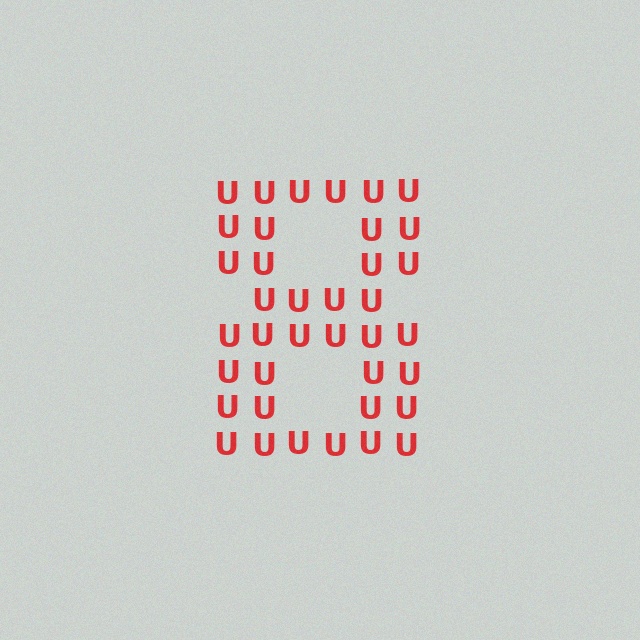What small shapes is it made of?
It is made of small letter U's.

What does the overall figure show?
The overall figure shows the digit 8.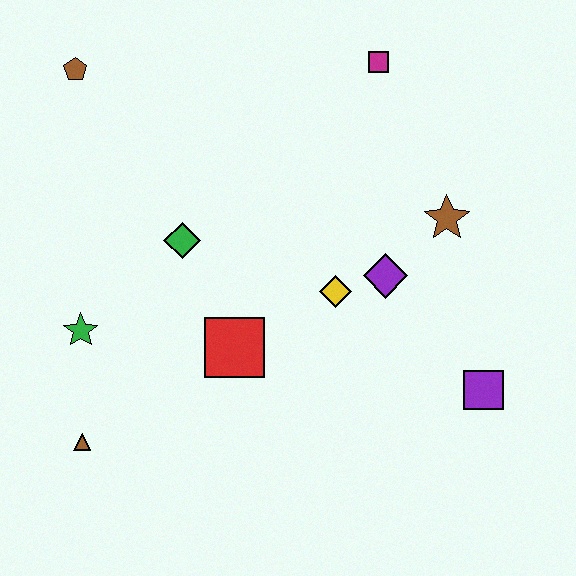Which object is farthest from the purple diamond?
The brown pentagon is farthest from the purple diamond.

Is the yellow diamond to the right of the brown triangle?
Yes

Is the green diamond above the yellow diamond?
Yes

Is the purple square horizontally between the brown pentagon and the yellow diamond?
No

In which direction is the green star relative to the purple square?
The green star is to the left of the purple square.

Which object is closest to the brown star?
The purple diamond is closest to the brown star.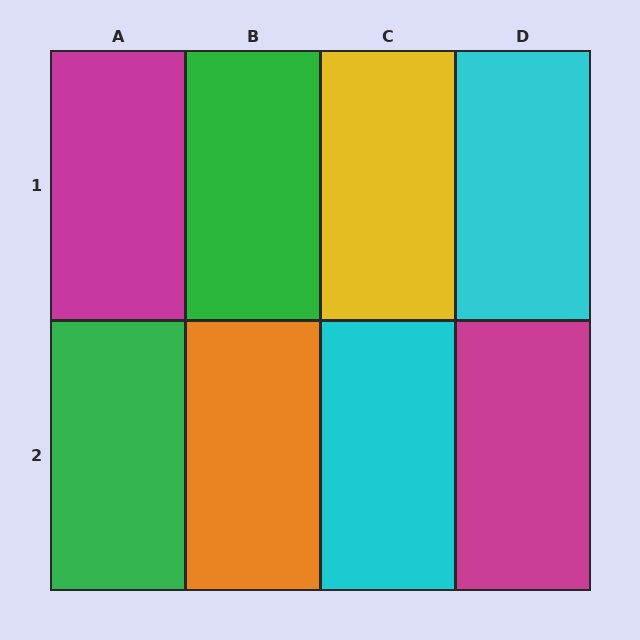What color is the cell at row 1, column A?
Magenta.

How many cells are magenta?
2 cells are magenta.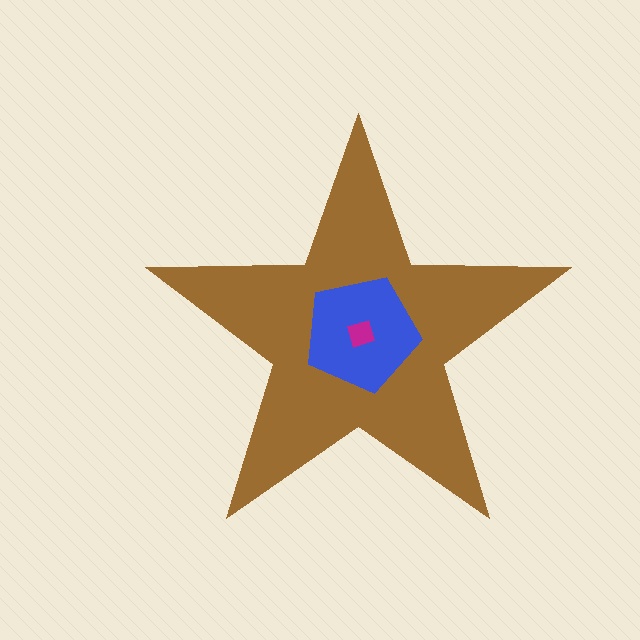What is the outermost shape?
The brown star.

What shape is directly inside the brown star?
The blue pentagon.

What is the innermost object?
The magenta diamond.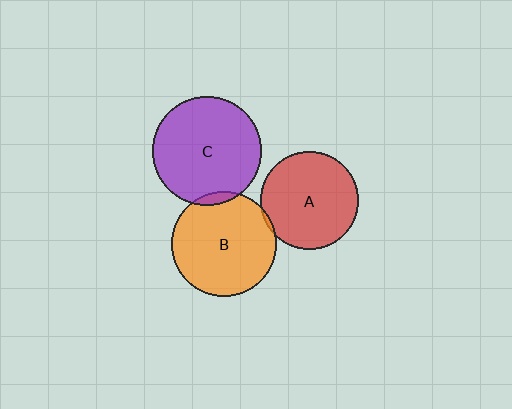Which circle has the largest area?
Circle C (purple).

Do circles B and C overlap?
Yes.